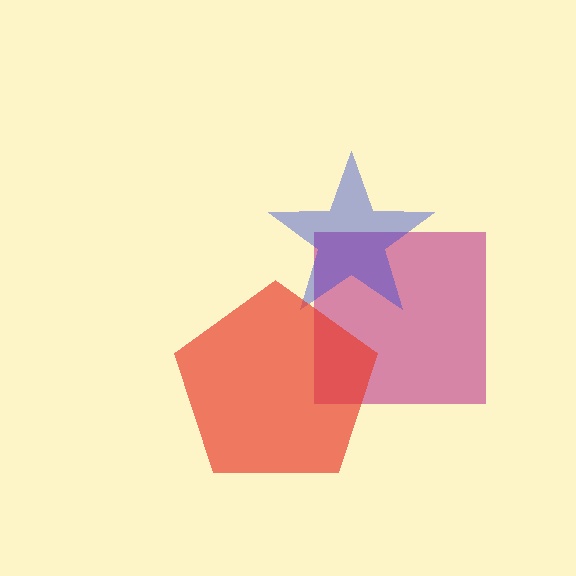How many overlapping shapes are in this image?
There are 3 overlapping shapes in the image.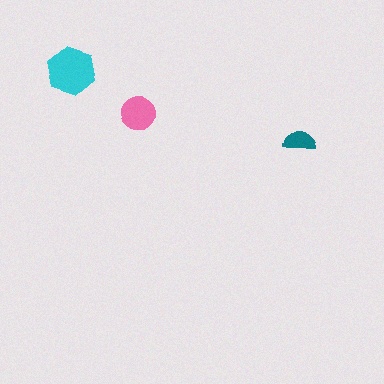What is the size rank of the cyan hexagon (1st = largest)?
1st.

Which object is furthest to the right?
The teal semicircle is rightmost.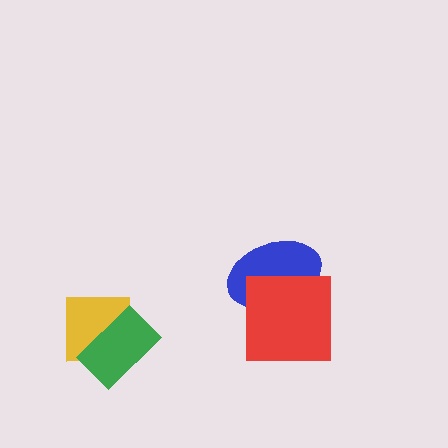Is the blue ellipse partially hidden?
Yes, it is partially covered by another shape.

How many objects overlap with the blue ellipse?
1 object overlaps with the blue ellipse.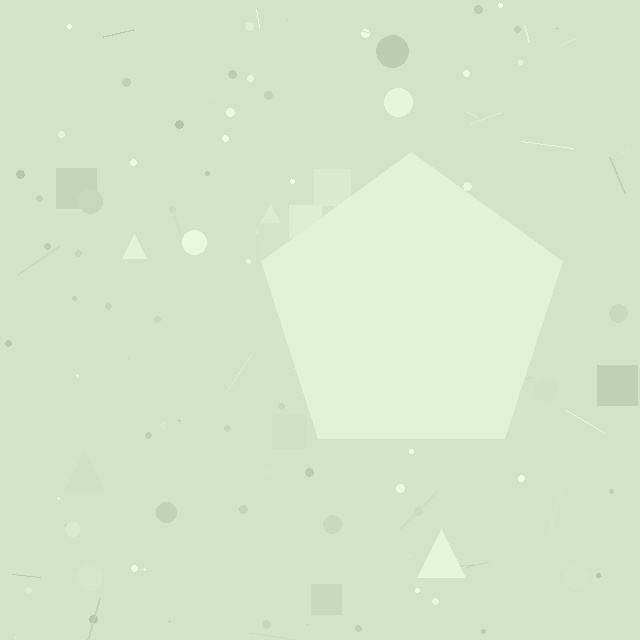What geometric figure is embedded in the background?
A pentagon is embedded in the background.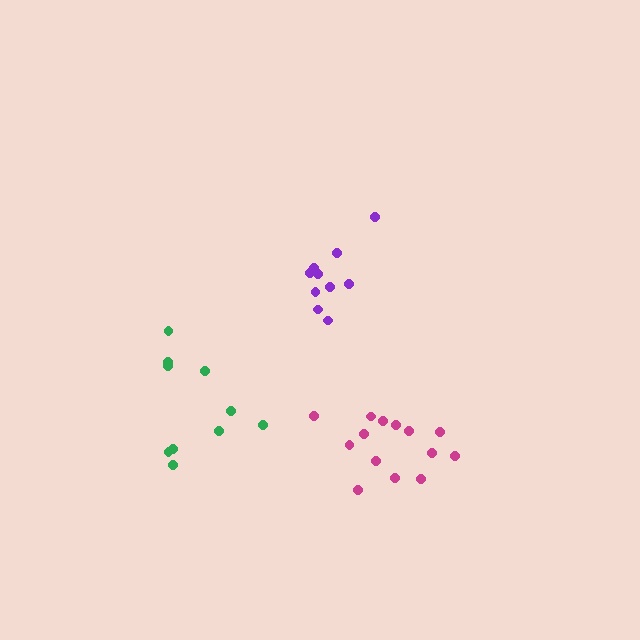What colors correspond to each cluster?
The clusters are colored: green, magenta, purple.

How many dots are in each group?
Group 1: 10 dots, Group 2: 14 dots, Group 3: 10 dots (34 total).